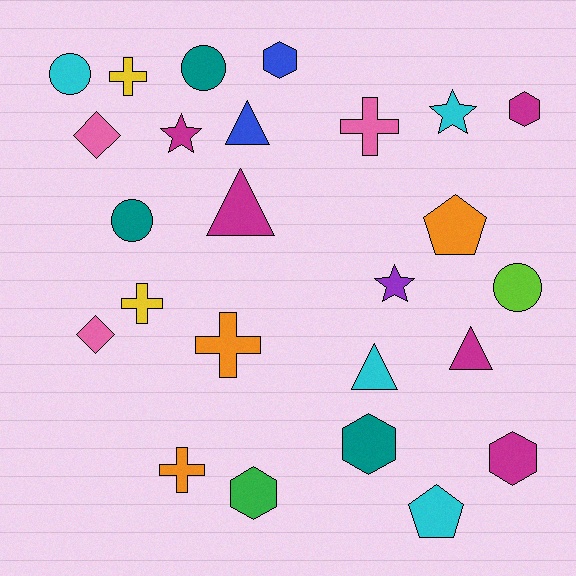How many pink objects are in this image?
There are 3 pink objects.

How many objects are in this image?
There are 25 objects.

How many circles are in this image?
There are 4 circles.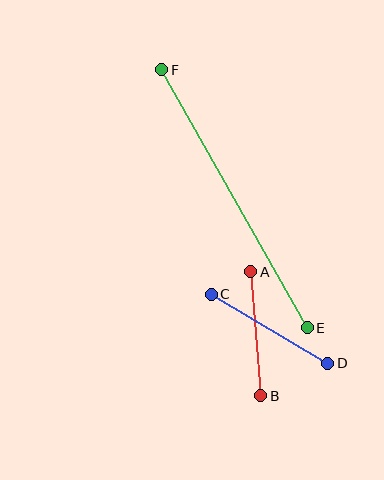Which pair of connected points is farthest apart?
Points E and F are farthest apart.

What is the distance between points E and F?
The distance is approximately 296 pixels.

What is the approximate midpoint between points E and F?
The midpoint is at approximately (235, 199) pixels.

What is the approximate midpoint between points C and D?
The midpoint is at approximately (269, 329) pixels.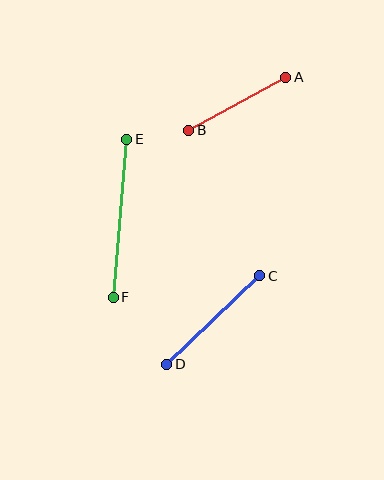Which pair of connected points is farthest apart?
Points E and F are farthest apart.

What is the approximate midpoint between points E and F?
The midpoint is at approximately (120, 218) pixels.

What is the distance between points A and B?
The distance is approximately 110 pixels.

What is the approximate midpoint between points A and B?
The midpoint is at approximately (237, 104) pixels.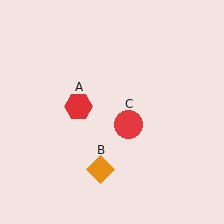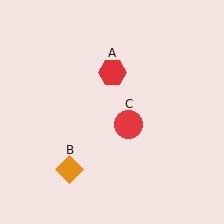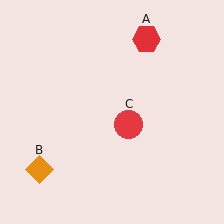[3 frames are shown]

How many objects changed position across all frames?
2 objects changed position: red hexagon (object A), orange diamond (object B).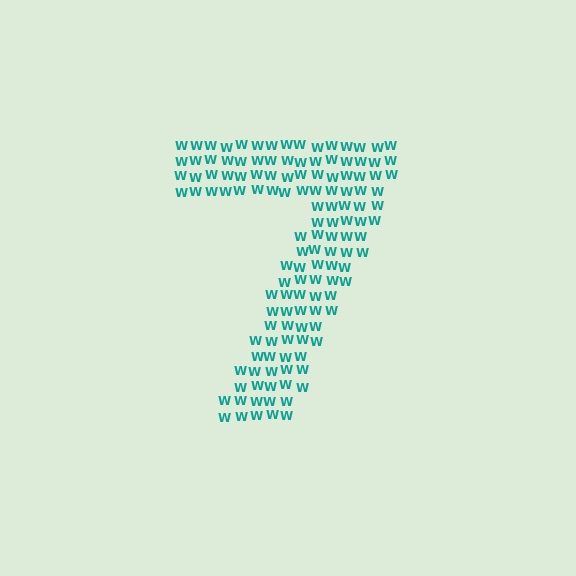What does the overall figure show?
The overall figure shows the digit 7.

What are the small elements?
The small elements are letter W's.